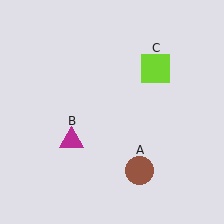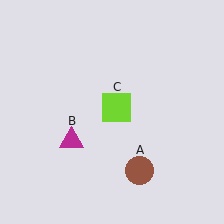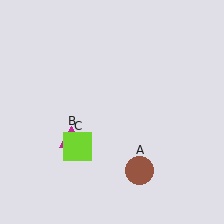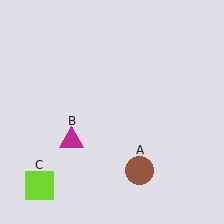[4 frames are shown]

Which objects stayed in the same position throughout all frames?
Brown circle (object A) and magenta triangle (object B) remained stationary.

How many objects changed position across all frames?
1 object changed position: lime square (object C).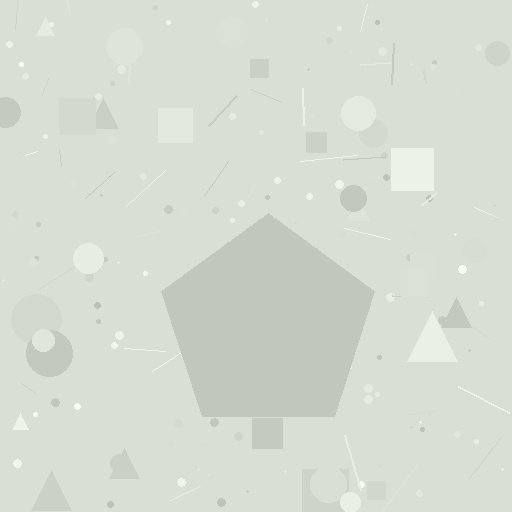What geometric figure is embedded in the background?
A pentagon is embedded in the background.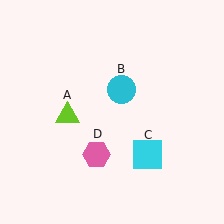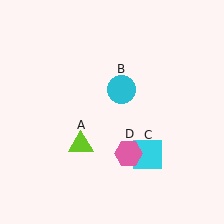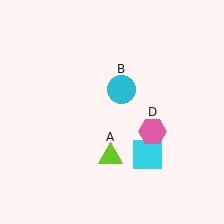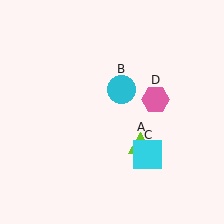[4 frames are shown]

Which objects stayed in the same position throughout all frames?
Cyan circle (object B) and cyan square (object C) remained stationary.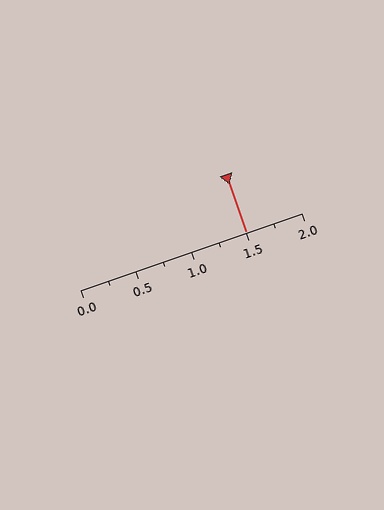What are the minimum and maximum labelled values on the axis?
The axis runs from 0.0 to 2.0.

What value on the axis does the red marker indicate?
The marker indicates approximately 1.5.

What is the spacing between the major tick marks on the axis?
The major ticks are spaced 0.5 apart.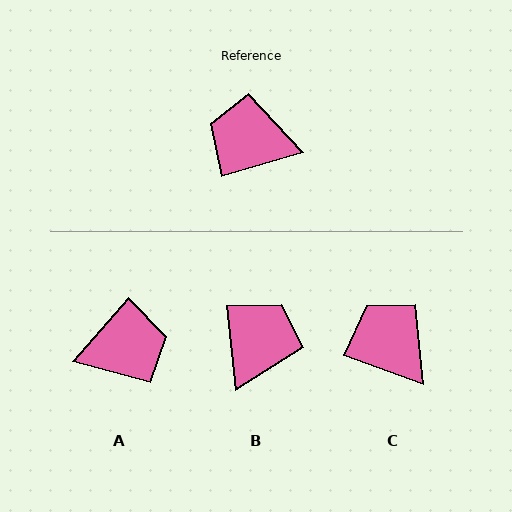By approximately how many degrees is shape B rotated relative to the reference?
Approximately 101 degrees clockwise.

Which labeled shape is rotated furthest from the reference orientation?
A, about 148 degrees away.